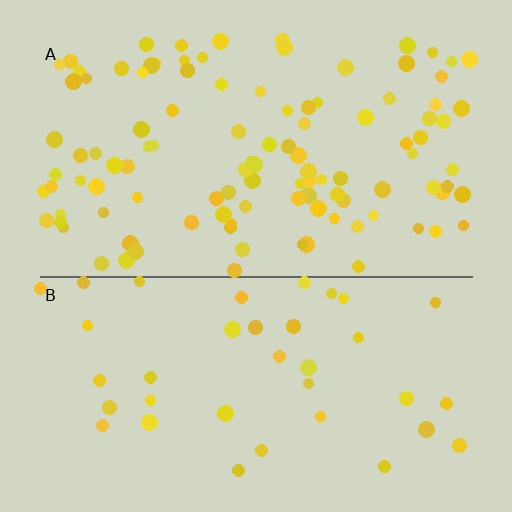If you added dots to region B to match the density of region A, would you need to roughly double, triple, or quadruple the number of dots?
Approximately triple.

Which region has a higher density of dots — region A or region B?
A (the top).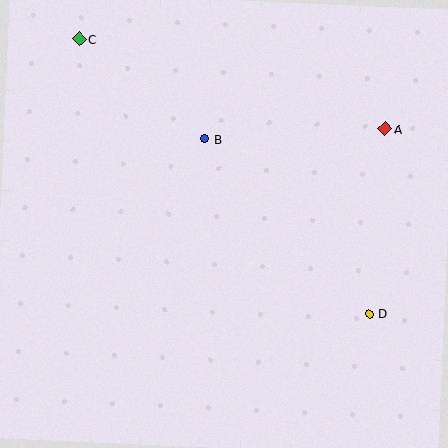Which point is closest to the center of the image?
Point B at (205, 139) is closest to the center.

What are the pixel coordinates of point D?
Point D is at (369, 314).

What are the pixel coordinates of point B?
Point B is at (205, 139).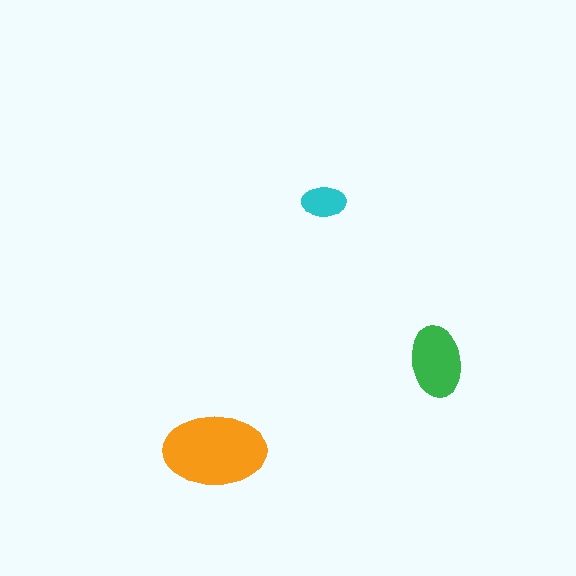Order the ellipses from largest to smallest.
the orange one, the green one, the cyan one.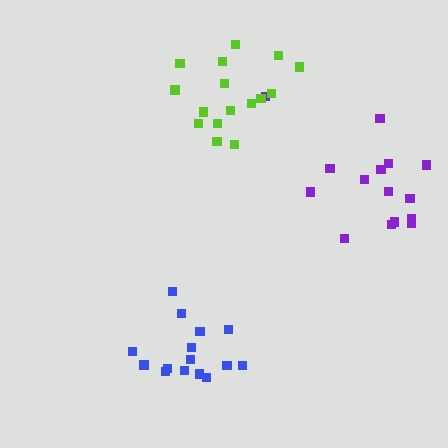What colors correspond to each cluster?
The clusters are colored: purple, blue, lime.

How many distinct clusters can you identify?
There are 3 distinct clusters.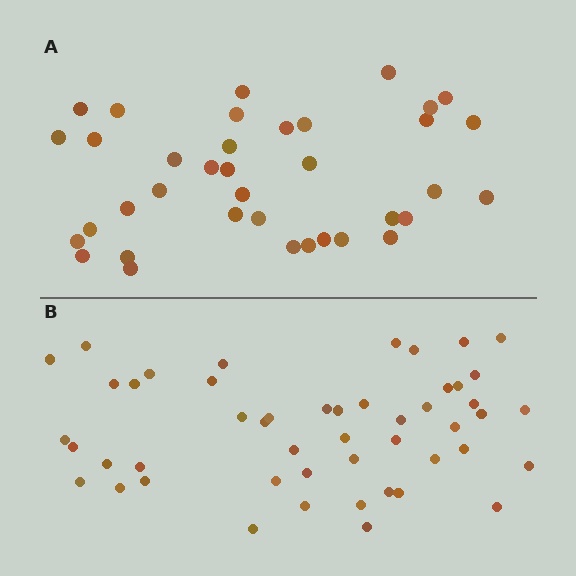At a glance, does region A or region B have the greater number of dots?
Region B (the bottom region) has more dots.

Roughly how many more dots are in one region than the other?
Region B has roughly 12 or so more dots than region A.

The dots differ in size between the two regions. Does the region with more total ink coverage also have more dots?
No. Region A has more total ink coverage because its dots are larger, but region B actually contains more individual dots. Total area can be misleading — the number of items is what matters here.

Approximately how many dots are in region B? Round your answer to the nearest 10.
About 50 dots. (The exact count is 49, which rounds to 50.)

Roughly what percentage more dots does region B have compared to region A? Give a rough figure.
About 30% more.